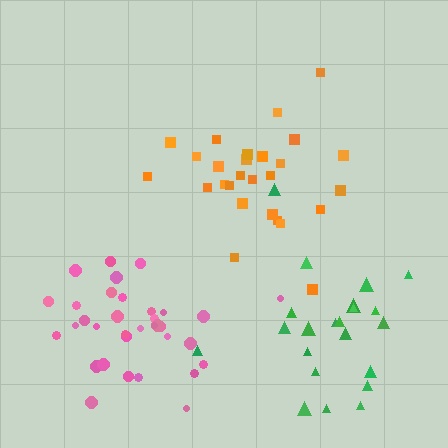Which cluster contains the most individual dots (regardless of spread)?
Pink (35).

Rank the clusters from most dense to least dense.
pink, orange, green.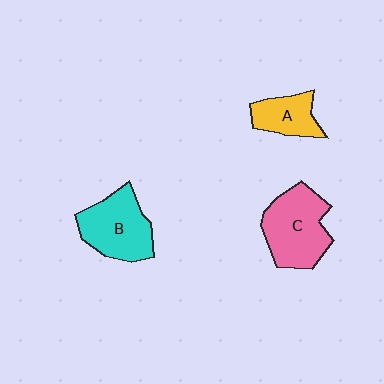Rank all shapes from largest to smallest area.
From largest to smallest: C (pink), B (cyan), A (yellow).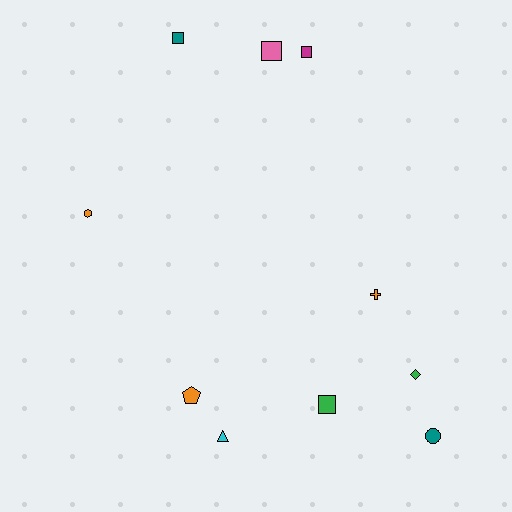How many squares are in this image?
There are 4 squares.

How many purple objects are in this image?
There are no purple objects.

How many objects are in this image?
There are 10 objects.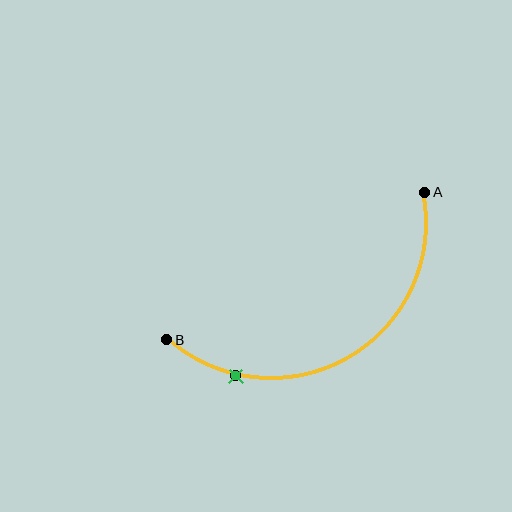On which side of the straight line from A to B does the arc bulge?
The arc bulges below the straight line connecting A and B.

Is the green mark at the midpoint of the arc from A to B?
No. The green mark lies on the arc but is closer to endpoint B. The arc midpoint would be at the point on the curve equidistant along the arc from both A and B.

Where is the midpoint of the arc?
The arc midpoint is the point on the curve farthest from the straight line joining A and B. It sits below that line.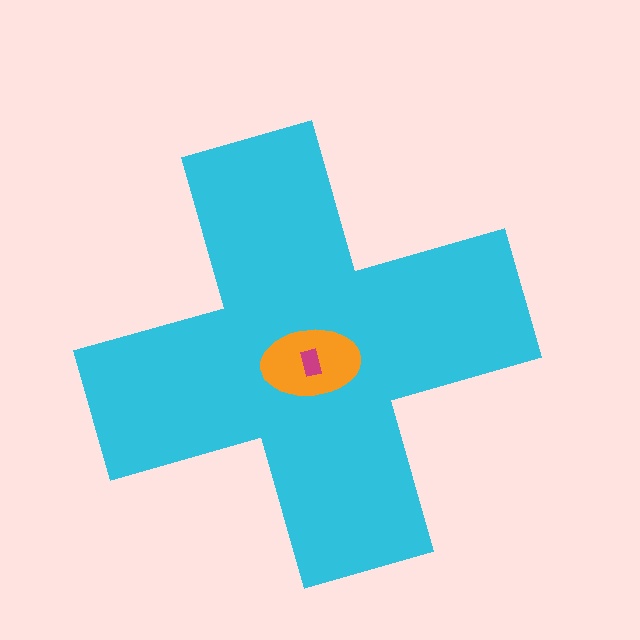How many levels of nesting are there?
3.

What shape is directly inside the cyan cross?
The orange ellipse.